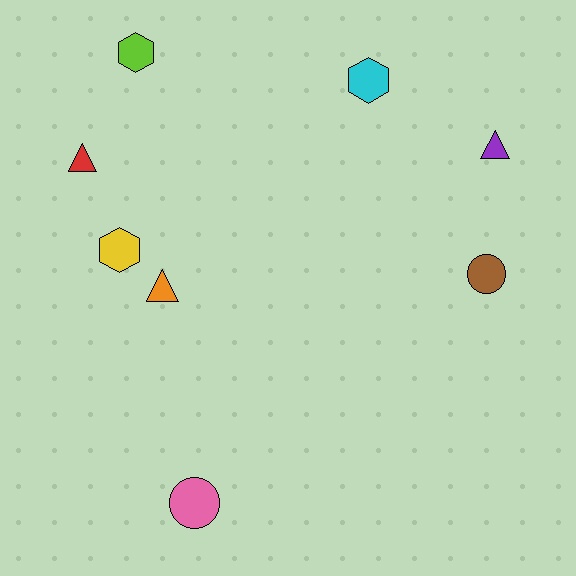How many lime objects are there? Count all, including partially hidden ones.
There is 1 lime object.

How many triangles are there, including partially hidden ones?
There are 3 triangles.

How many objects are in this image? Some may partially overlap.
There are 8 objects.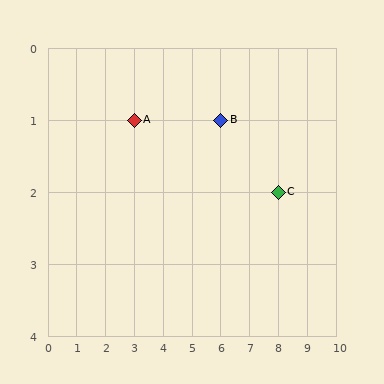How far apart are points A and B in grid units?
Points A and B are 3 columns apart.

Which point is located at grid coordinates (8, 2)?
Point C is at (8, 2).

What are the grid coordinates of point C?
Point C is at grid coordinates (8, 2).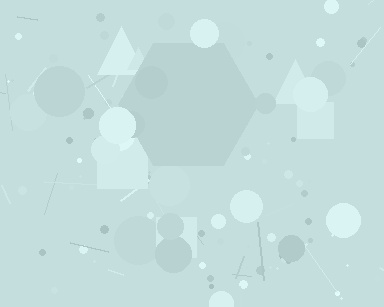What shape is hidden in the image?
A hexagon is hidden in the image.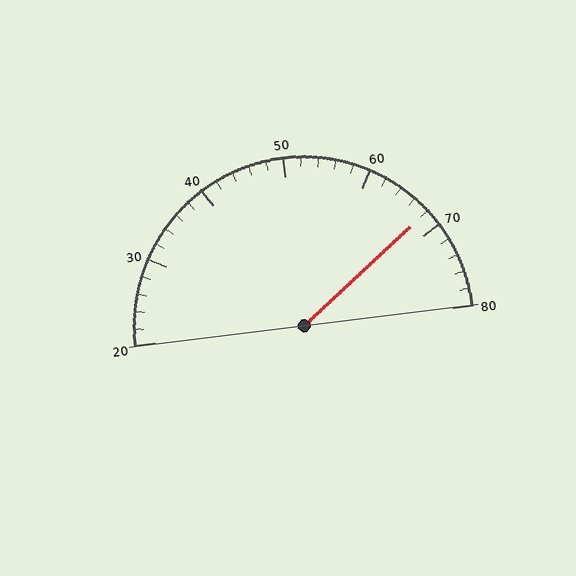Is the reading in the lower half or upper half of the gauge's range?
The reading is in the upper half of the range (20 to 80).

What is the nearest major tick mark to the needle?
The nearest major tick mark is 70.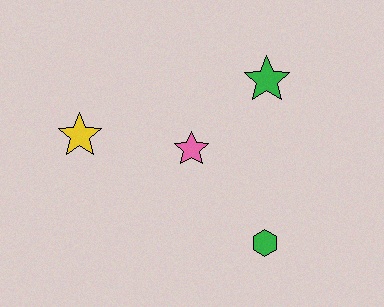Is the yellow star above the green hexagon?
Yes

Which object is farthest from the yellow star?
The green hexagon is farthest from the yellow star.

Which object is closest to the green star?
The pink star is closest to the green star.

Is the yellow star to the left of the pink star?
Yes